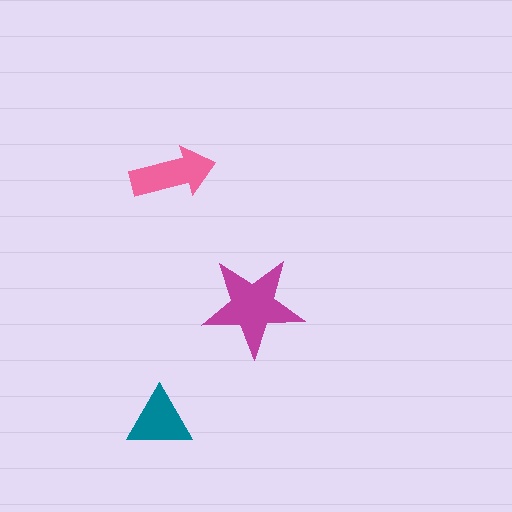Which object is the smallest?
The teal triangle.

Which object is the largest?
The magenta star.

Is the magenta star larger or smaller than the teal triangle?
Larger.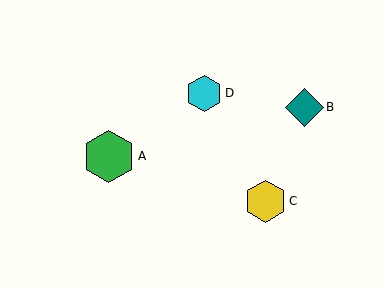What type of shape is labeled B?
Shape B is a teal diamond.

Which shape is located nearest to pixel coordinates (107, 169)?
The green hexagon (labeled A) at (109, 156) is nearest to that location.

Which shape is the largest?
The green hexagon (labeled A) is the largest.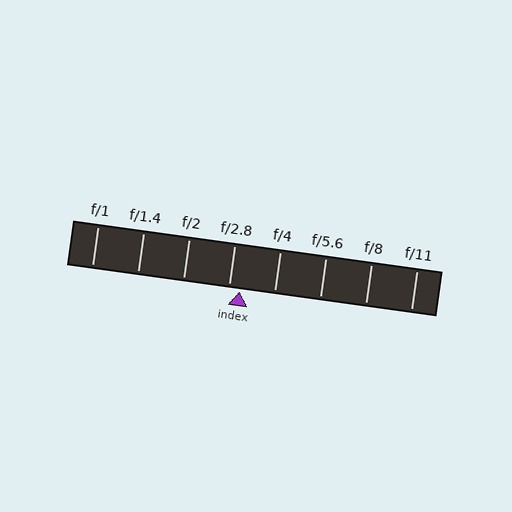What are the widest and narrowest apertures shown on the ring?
The widest aperture shown is f/1 and the narrowest is f/11.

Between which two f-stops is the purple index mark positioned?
The index mark is between f/2.8 and f/4.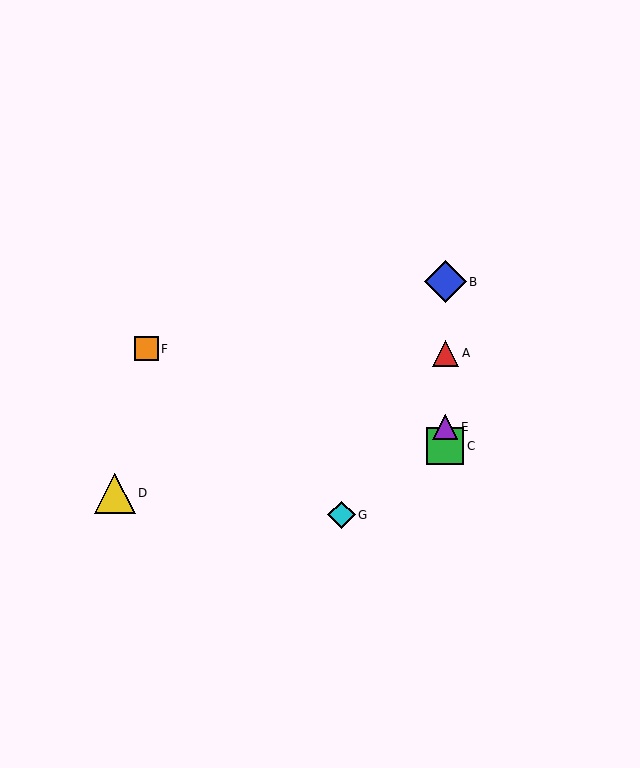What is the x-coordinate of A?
Object A is at x≈445.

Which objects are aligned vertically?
Objects A, B, C, E are aligned vertically.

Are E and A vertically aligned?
Yes, both are at x≈445.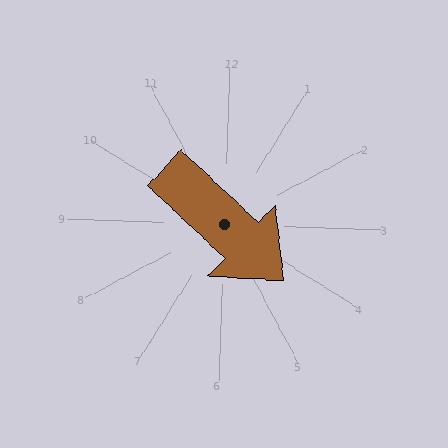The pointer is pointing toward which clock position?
Roughly 4 o'clock.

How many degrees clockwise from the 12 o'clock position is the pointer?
Approximately 131 degrees.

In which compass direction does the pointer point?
Southeast.